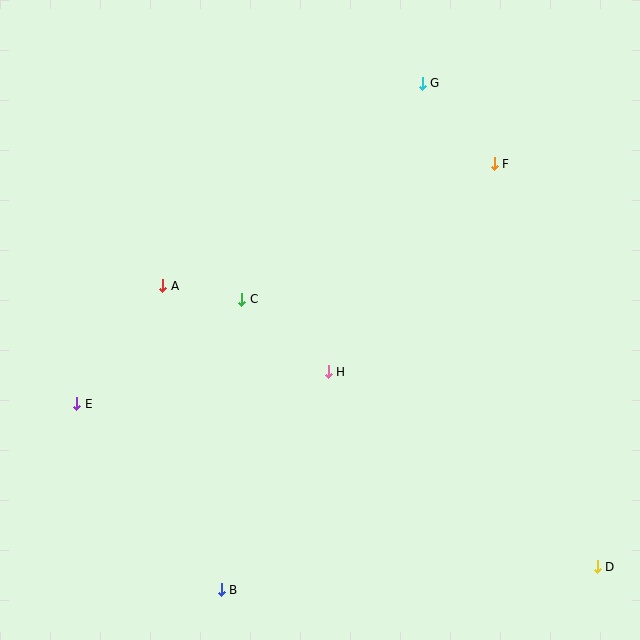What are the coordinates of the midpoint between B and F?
The midpoint between B and F is at (358, 377).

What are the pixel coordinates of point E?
Point E is at (77, 404).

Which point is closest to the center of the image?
Point H at (328, 372) is closest to the center.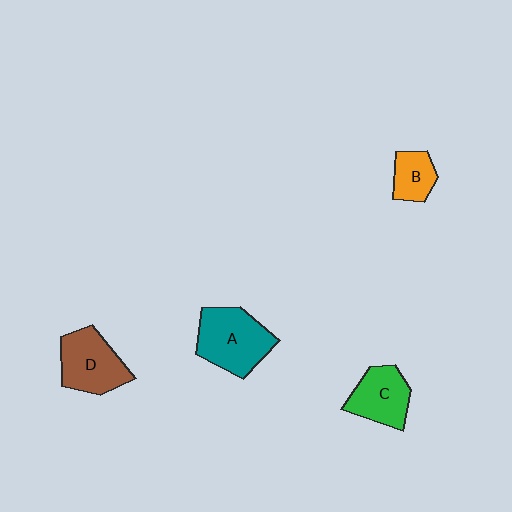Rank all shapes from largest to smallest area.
From largest to smallest: A (teal), D (brown), C (green), B (orange).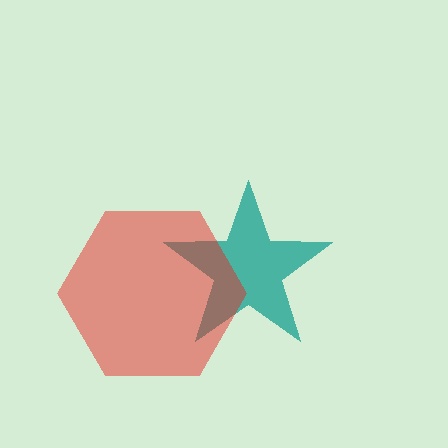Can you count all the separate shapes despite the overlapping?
Yes, there are 2 separate shapes.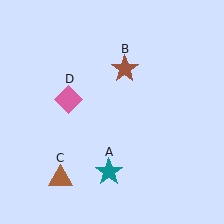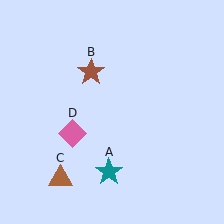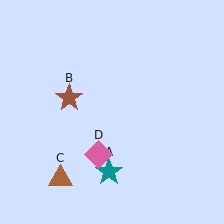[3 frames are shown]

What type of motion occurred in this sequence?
The brown star (object B), pink diamond (object D) rotated counterclockwise around the center of the scene.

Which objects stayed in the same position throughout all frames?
Teal star (object A) and brown triangle (object C) remained stationary.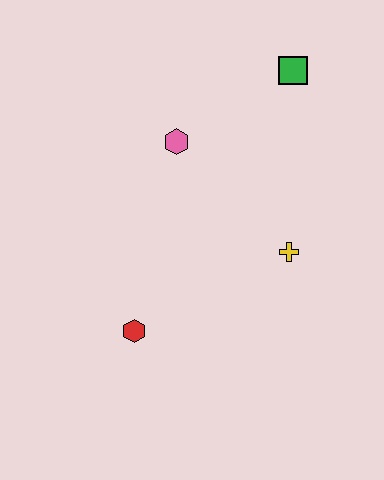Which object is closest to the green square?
The pink hexagon is closest to the green square.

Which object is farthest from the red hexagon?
The green square is farthest from the red hexagon.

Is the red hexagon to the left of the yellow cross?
Yes